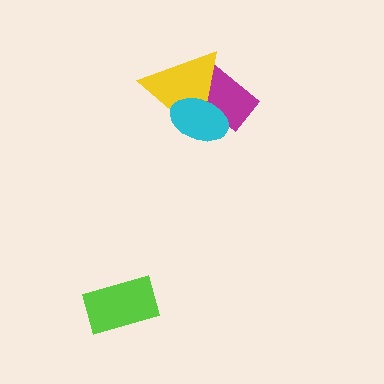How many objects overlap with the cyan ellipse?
2 objects overlap with the cyan ellipse.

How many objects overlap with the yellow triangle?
2 objects overlap with the yellow triangle.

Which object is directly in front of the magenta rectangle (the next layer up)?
The yellow triangle is directly in front of the magenta rectangle.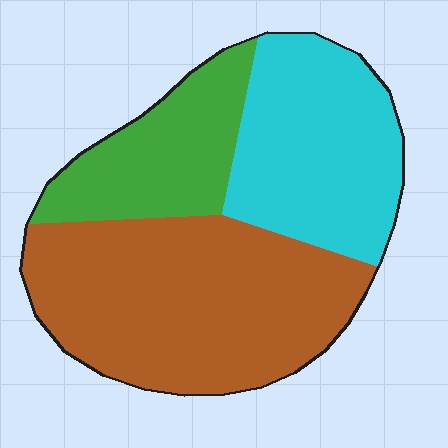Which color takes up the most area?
Brown, at roughly 50%.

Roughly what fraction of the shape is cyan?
Cyan takes up between a sixth and a third of the shape.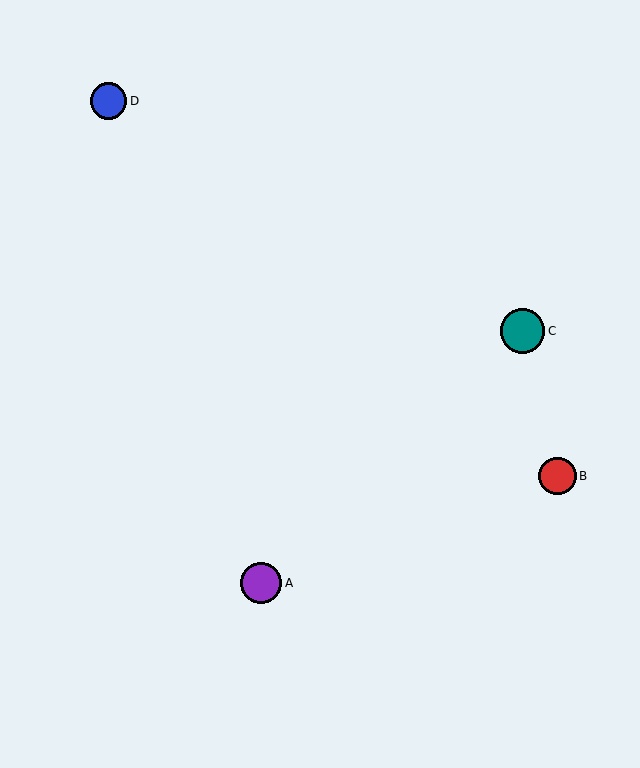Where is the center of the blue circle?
The center of the blue circle is at (109, 101).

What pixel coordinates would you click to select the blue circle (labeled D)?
Click at (109, 101) to select the blue circle D.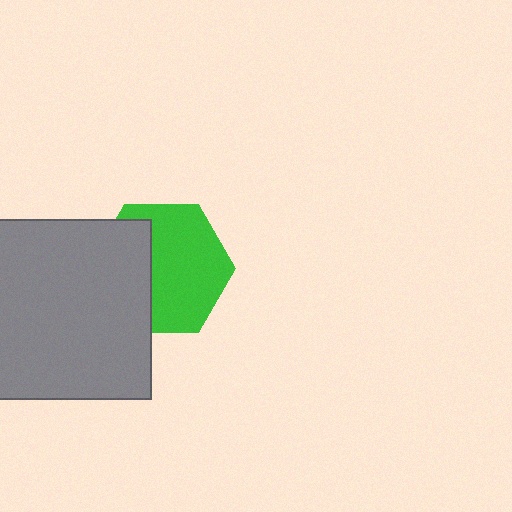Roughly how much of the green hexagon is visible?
About half of it is visible (roughly 62%).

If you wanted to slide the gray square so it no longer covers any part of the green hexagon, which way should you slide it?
Slide it left — that is the most direct way to separate the two shapes.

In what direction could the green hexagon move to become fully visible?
The green hexagon could move right. That would shift it out from behind the gray square entirely.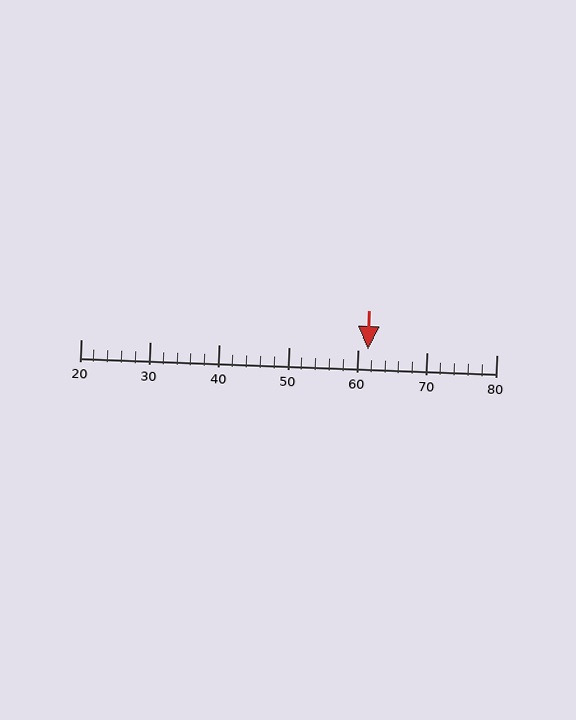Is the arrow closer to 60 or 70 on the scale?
The arrow is closer to 60.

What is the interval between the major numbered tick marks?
The major tick marks are spaced 10 units apart.